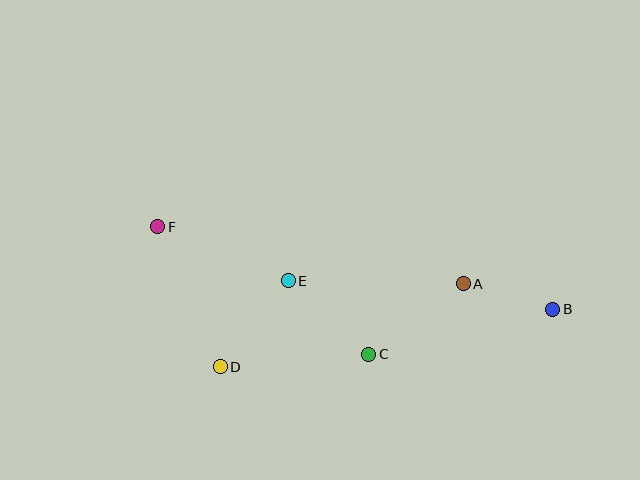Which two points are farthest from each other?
Points B and F are farthest from each other.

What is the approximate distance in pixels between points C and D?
The distance between C and D is approximately 149 pixels.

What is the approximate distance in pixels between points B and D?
The distance between B and D is approximately 337 pixels.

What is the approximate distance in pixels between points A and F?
The distance between A and F is approximately 311 pixels.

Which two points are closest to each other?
Points A and B are closest to each other.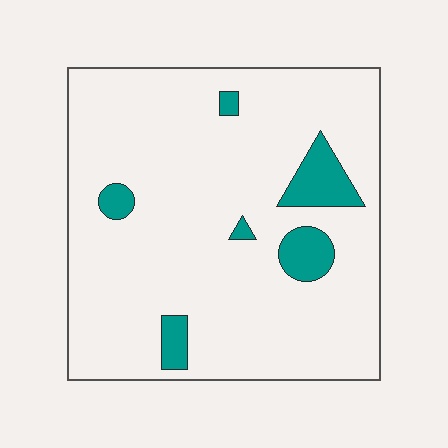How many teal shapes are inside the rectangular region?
6.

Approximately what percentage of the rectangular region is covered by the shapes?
Approximately 10%.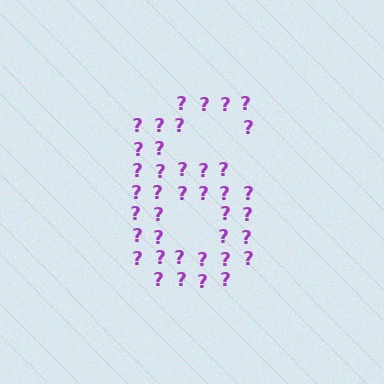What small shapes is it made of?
It is made of small question marks.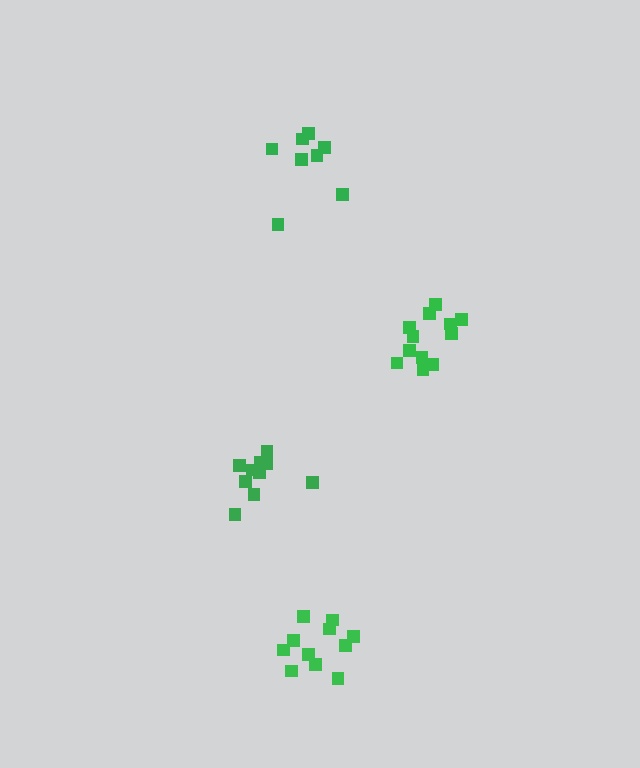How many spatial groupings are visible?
There are 4 spatial groupings.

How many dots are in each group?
Group 1: 12 dots, Group 2: 11 dots, Group 3: 8 dots, Group 4: 10 dots (41 total).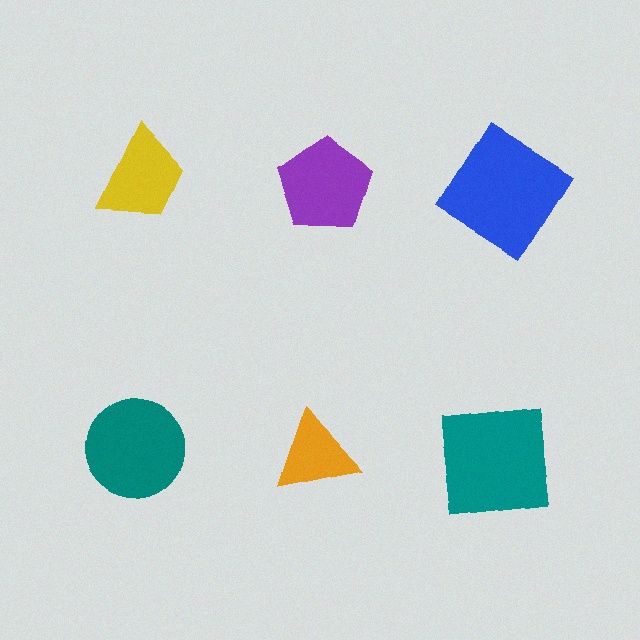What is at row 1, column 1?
A yellow trapezoid.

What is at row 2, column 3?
A teal square.